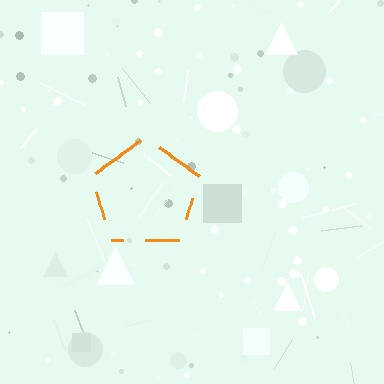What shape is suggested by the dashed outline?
The dashed outline suggests a pentagon.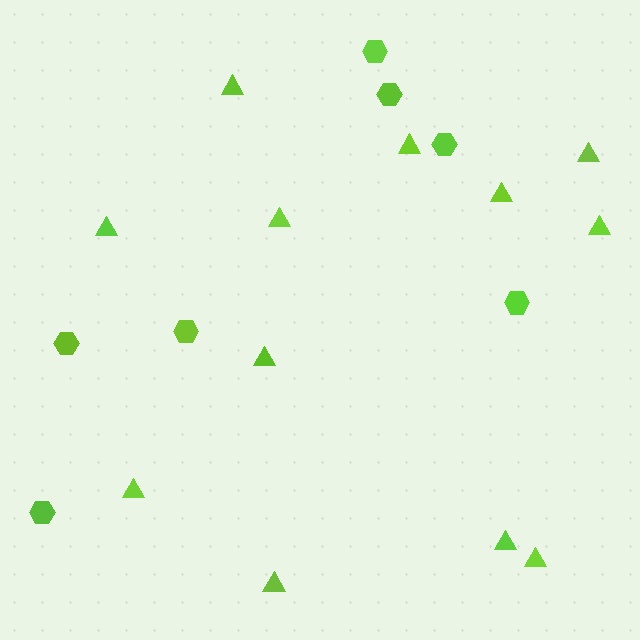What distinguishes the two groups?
There are 2 groups: one group of hexagons (7) and one group of triangles (12).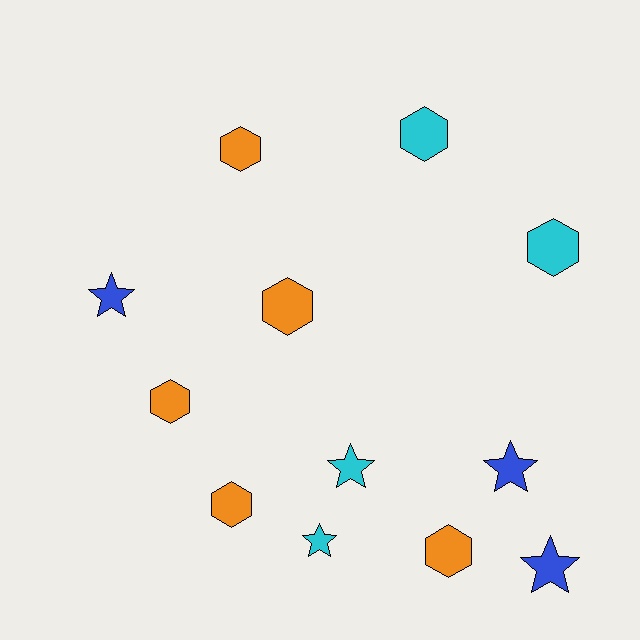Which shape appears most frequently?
Hexagon, with 7 objects.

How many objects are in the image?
There are 12 objects.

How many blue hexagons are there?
There are no blue hexagons.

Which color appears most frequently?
Orange, with 5 objects.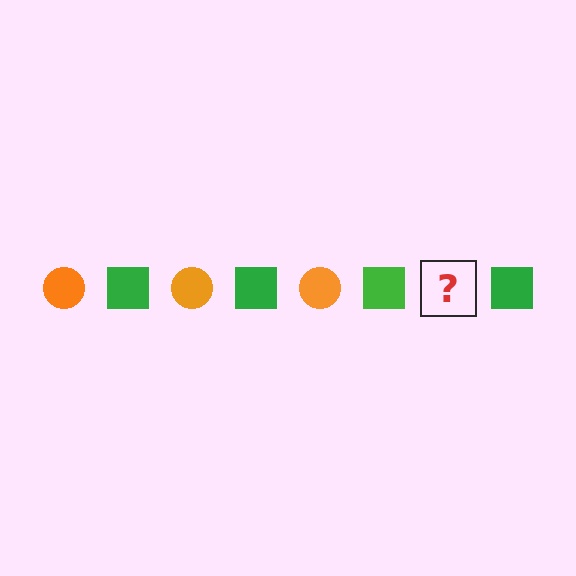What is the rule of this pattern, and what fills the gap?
The rule is that the pattern alternates between orange circle and green square. The gap should be filled with an orange circle.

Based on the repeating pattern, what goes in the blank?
The blank should be an orange circle.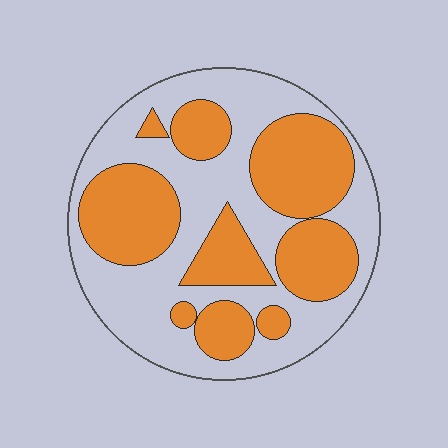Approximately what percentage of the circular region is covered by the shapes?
Approximately 45%.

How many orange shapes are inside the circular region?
9.